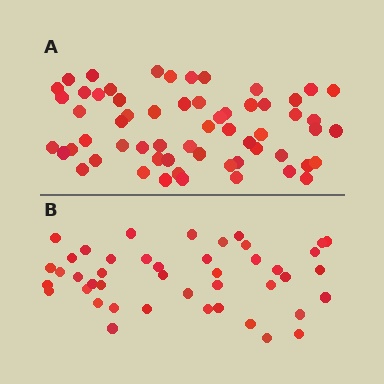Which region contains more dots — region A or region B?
Region A (the top region) has more dots.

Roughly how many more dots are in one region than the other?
Region A has approximately 15 more dots than region B.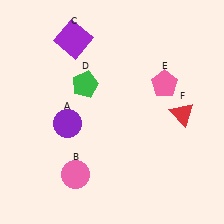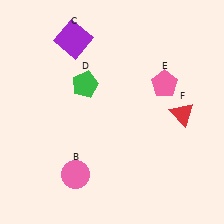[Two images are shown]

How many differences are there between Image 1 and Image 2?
There is 1 difference between the two images.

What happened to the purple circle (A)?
The purple circle (A) was removed in Image 2. It was in the bottom-left area of Image 1.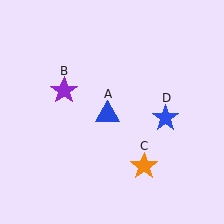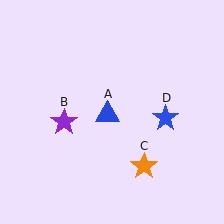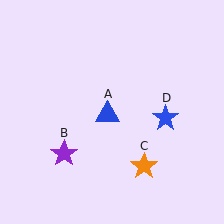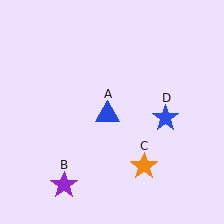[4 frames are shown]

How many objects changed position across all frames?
1 object changed position: purple star (object B).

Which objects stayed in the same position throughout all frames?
Blue triangle (object A) and orange star (object C) and blue star (object D) remained stationary.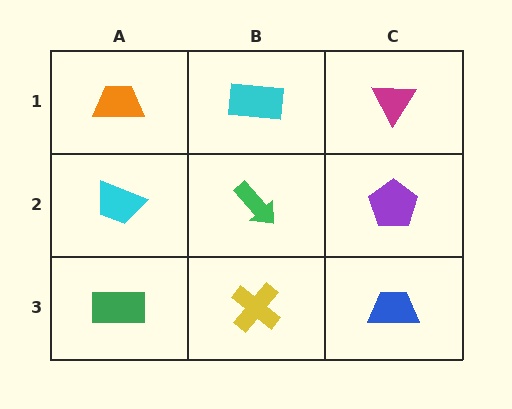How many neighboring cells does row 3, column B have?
3.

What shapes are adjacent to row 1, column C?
A purple pentagon (row 2, column C), a cyan rectangle (row 1, column B).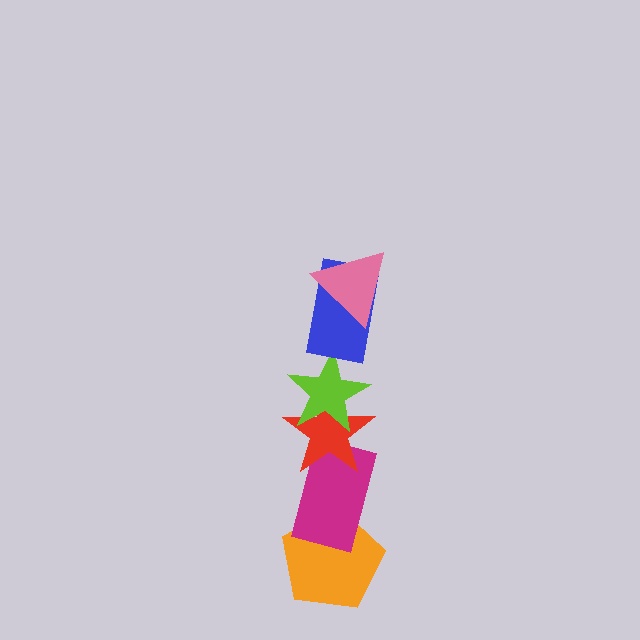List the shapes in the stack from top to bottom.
From top to bottom: the pink triangle, the blue rectangle, the lime star, the red star, the magenta rectangle, the orange pentagon.